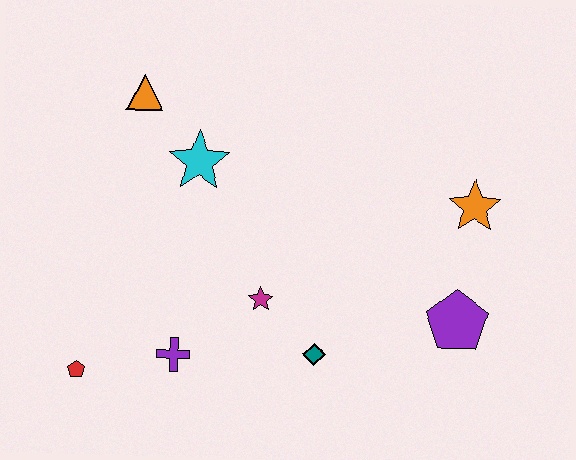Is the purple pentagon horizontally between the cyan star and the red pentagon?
No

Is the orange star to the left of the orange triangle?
No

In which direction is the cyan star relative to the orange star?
The cyan star is to the left of the orange star.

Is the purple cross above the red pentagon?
Yes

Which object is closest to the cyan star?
The orange triangle is closest to the cyan star.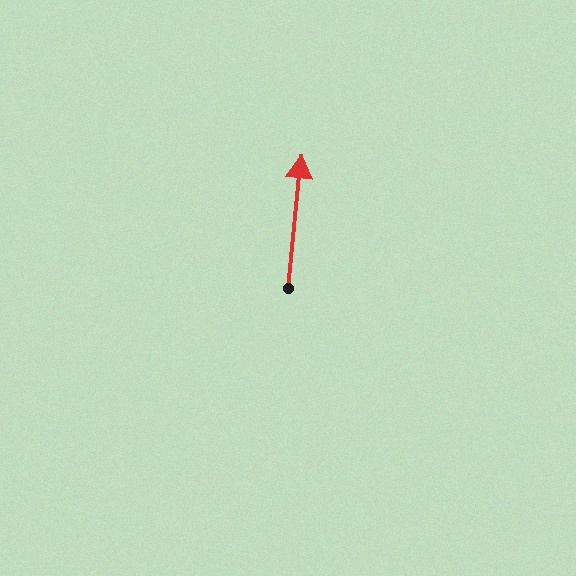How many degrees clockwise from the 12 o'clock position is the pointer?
Approximately 6 degrees.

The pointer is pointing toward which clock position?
Roughly 12 o'clock.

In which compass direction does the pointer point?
North.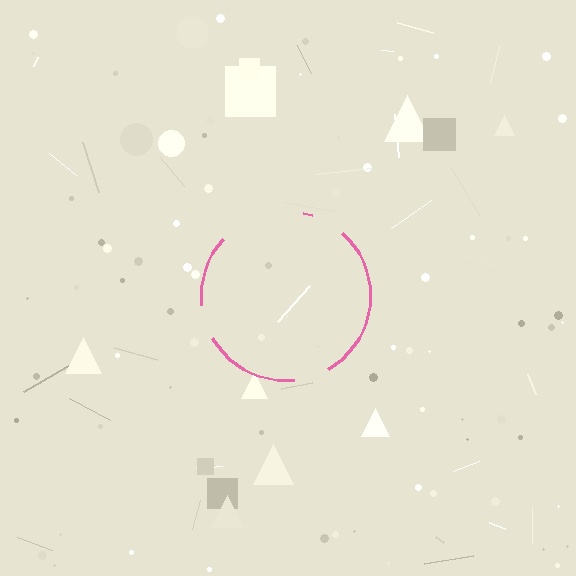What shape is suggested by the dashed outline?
The dashed outline suggests a circle.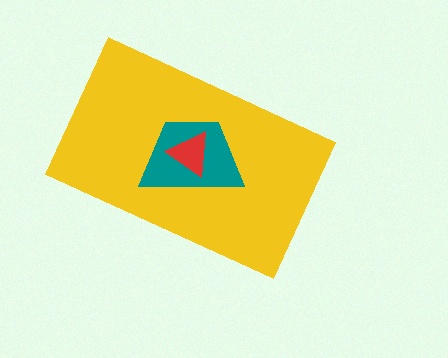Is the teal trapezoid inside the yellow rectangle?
Yes.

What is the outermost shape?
The yellow rectangle.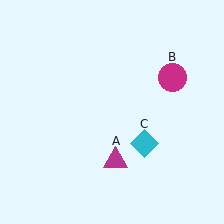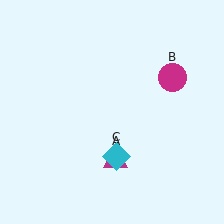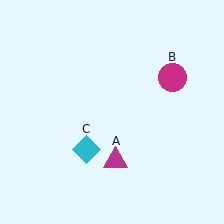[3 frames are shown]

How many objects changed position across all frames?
1 object changed position: cyan diamond (object C).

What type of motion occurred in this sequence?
The cyan diamond (object C) rotated clockwise around the center of the scene.